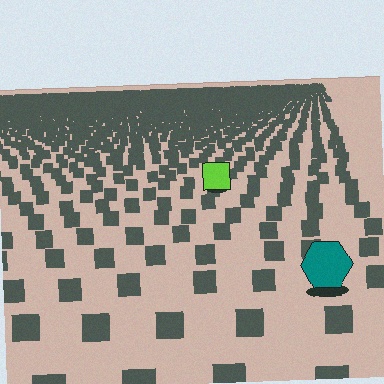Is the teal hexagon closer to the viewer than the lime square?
Yes. The teal hexagon is closer — you can tell from the texture gradient: the ground texture is coarser near it.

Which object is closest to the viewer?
The teal hexagon is closest. The texture marks near it are larger and more spread out.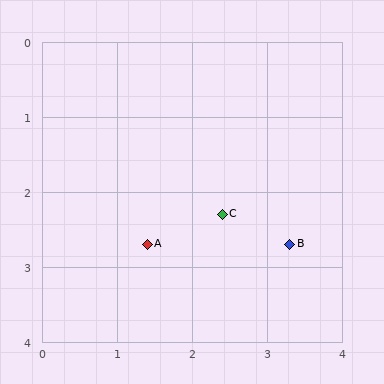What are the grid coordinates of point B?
Point B is at approximately (3.3, 2.7).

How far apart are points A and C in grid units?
Points A and C are about 1.1 grid units apart.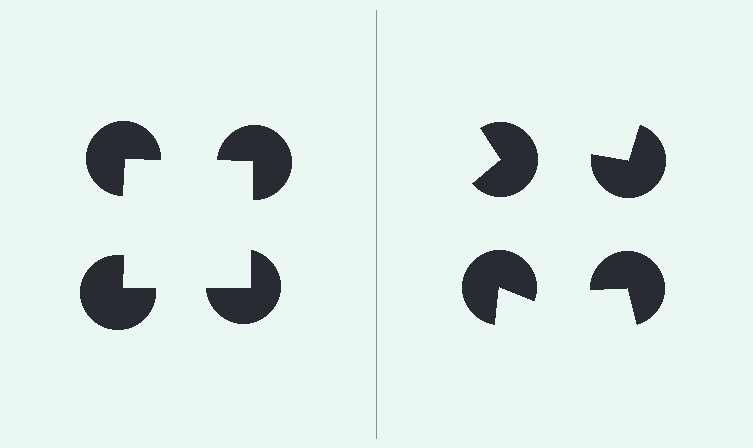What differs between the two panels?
The pac-man discs are positioned identically on both sides; only the wedge orientations differ. On the left they align to a square; on the right they are misaligned.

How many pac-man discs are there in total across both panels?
8 — 4 on each side.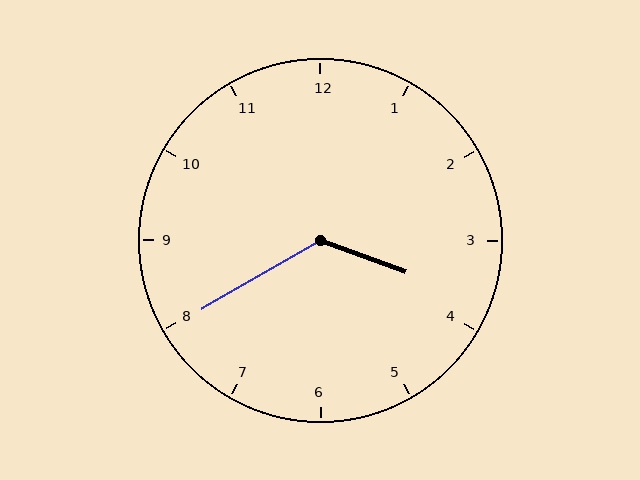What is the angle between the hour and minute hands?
Approximately 130 degrees.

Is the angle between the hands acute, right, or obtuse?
It is obtuse.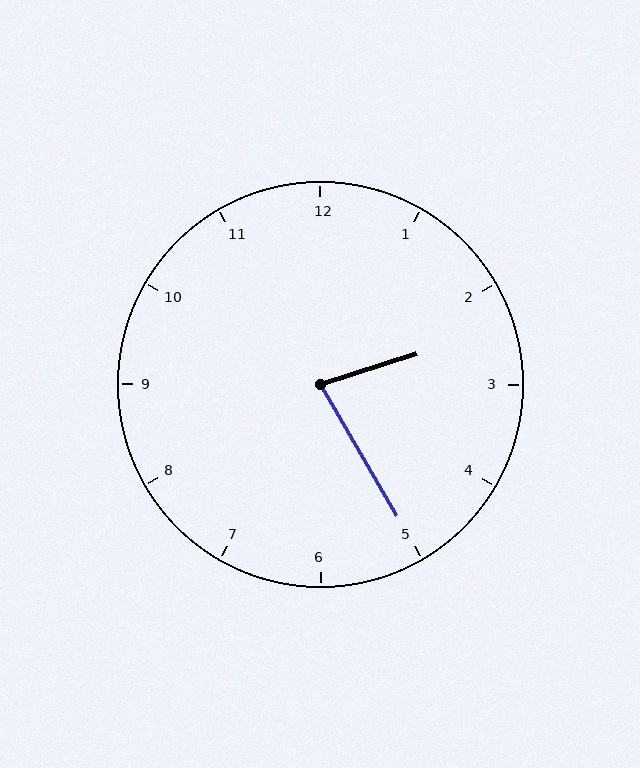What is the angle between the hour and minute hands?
Approximately 78 degrees.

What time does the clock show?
2:25.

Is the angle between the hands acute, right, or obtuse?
It is acute.